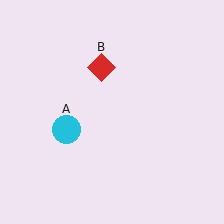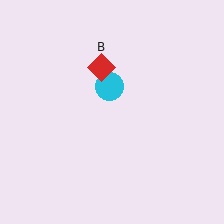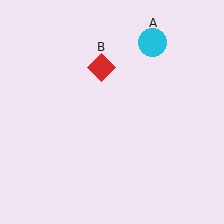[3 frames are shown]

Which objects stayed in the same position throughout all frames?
Red diamond (object B) remained stationary.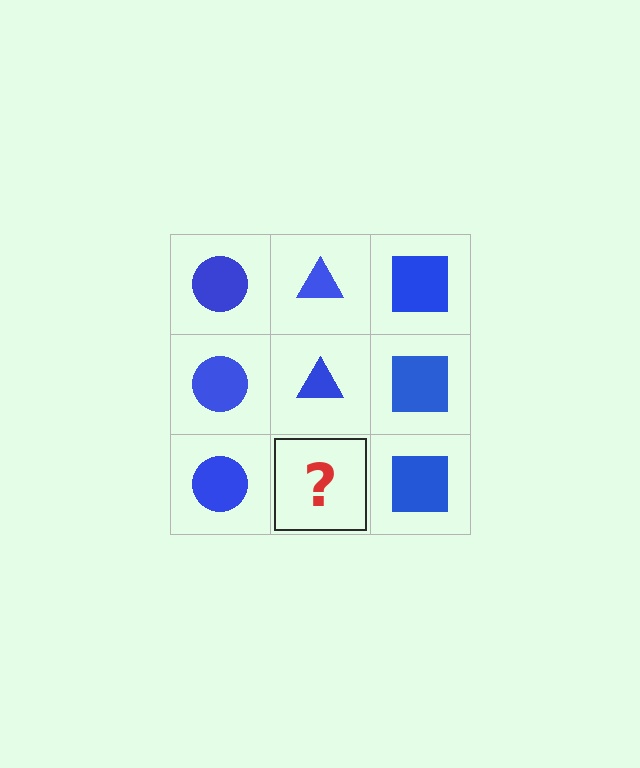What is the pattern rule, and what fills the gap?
The rule is that each column has a consistent shape. The gap should be filled with a blue triangle.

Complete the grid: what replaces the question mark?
The question mark should be replaced with a blue triangle.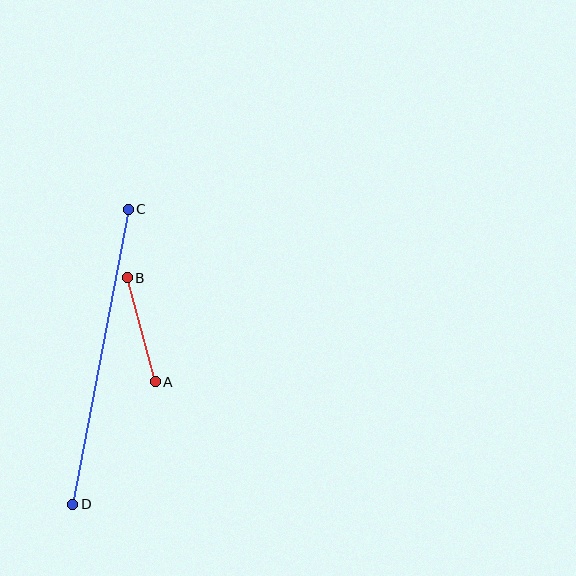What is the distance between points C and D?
The distance is approximately 300 pixels.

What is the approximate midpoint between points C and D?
The midpoint is at approximately (101, 357) pixels.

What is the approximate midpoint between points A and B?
The midpoint is at approximately (141, 330) pixels.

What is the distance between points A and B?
The distance is approximately 108 pixels.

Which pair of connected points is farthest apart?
Points C and D are farthest apart.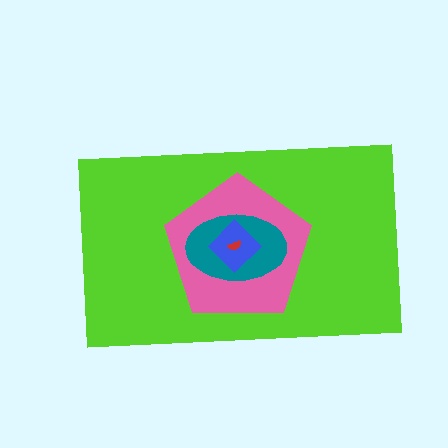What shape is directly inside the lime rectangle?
The pink pentagon.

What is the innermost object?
The red semicircle.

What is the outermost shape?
The lime rectangle.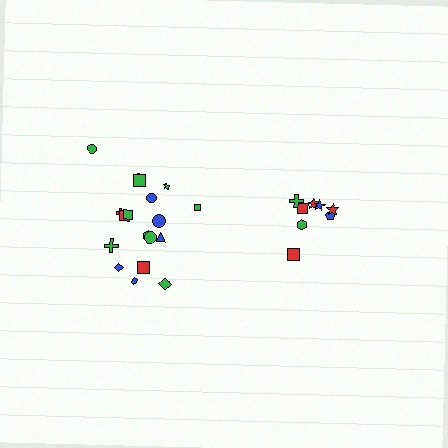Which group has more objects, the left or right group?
The left group.